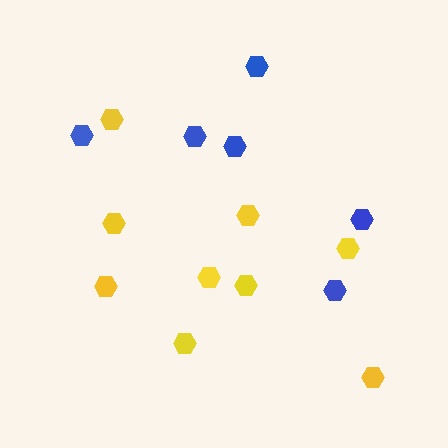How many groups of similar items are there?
There are 2 groups: one group of yellow hexagons (9) and one group of blue hexagons (6).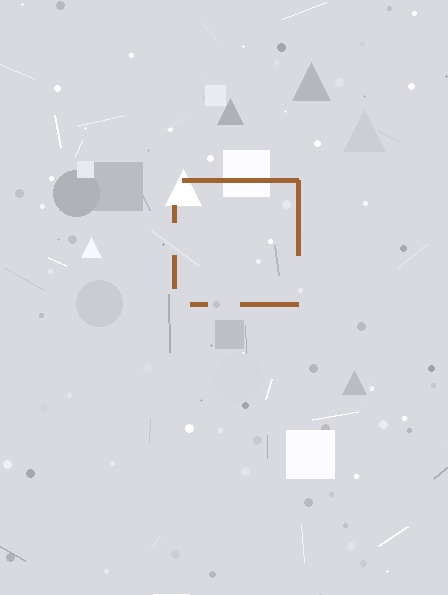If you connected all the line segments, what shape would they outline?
They would outline a square.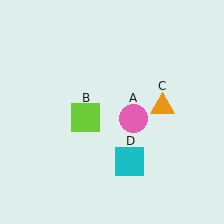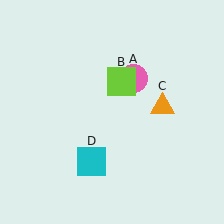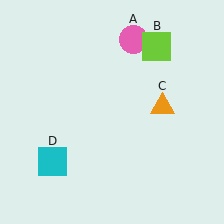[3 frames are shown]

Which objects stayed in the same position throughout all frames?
Orange triangle (object C) remained stationary.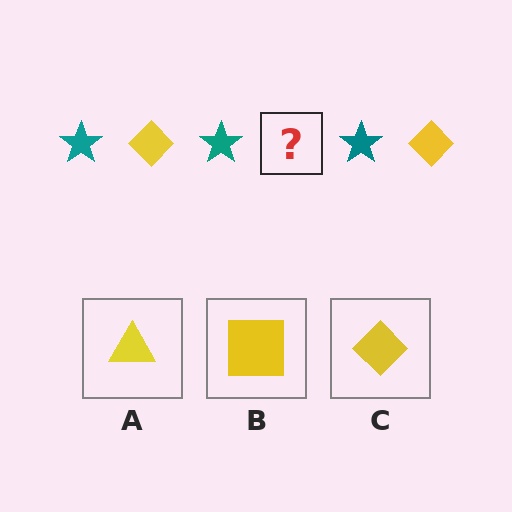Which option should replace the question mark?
Option C.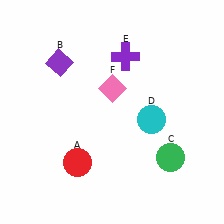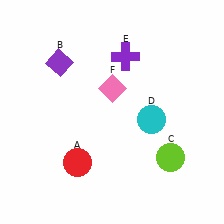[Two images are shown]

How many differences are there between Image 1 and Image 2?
There is 1 difference between the two images.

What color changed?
The circle (C) changed from green in Image 1 to lime in Image 2.